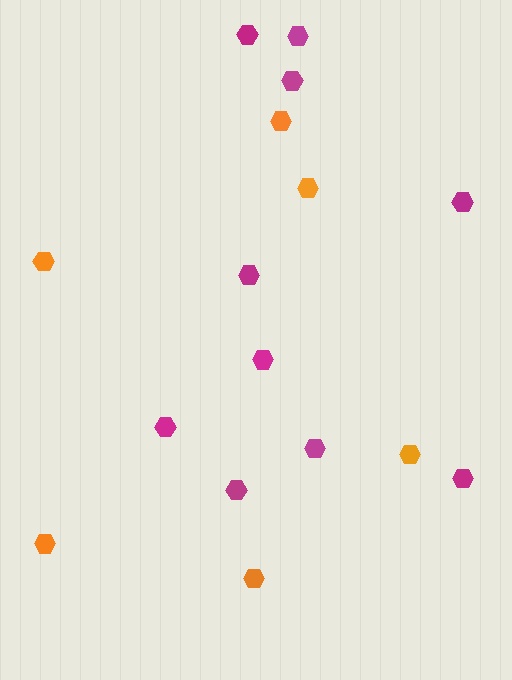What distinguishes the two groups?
There are 2 groups: one group of magenta hexagons (10) and one group of orange hexagons (6).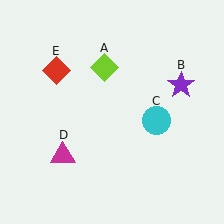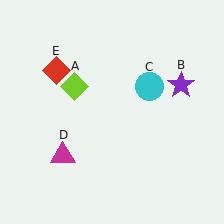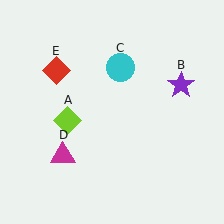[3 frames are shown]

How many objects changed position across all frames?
2 objects changed position: lime diamond (object A), cyan circle (object C).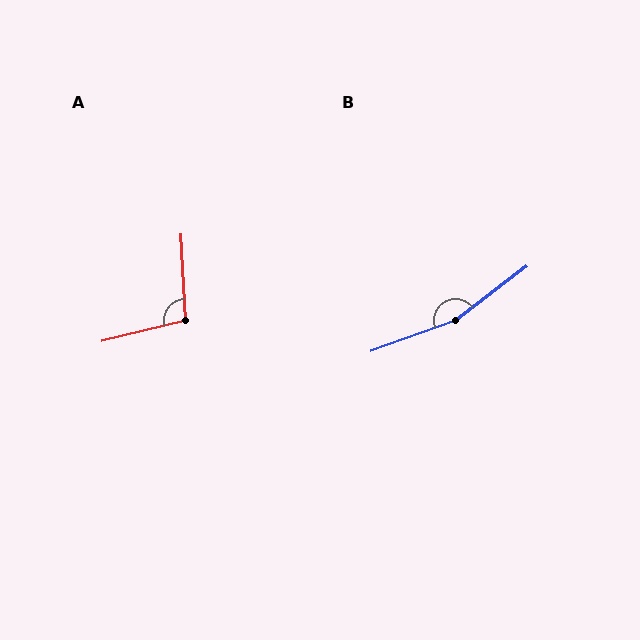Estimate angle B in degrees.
Approximately 163 degrees.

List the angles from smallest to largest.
A (101°), B (163°).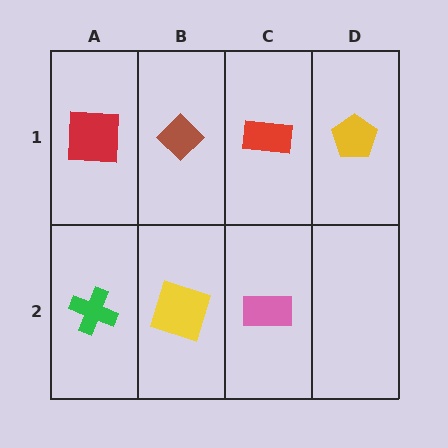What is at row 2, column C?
A pink rectangle.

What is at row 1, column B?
A brown diamond.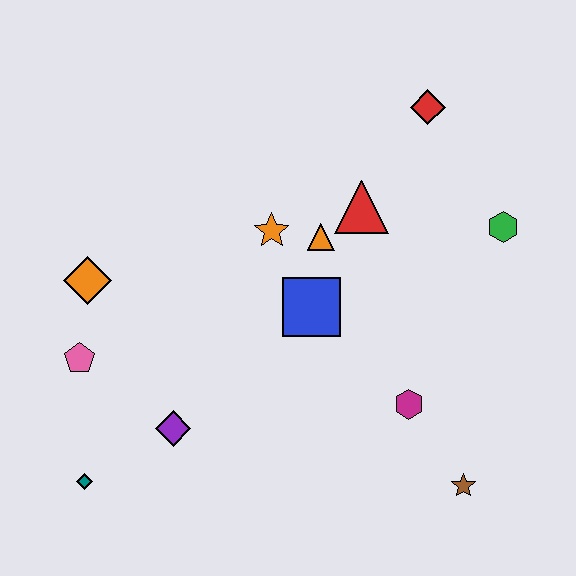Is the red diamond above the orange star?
Yes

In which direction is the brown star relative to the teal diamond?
The brown star is to the right of the teal diamond.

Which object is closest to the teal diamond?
The purple diamond is closest to the teal diamond.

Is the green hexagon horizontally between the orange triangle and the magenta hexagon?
No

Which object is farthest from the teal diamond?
The red diamond is farthest from the teal diamond.